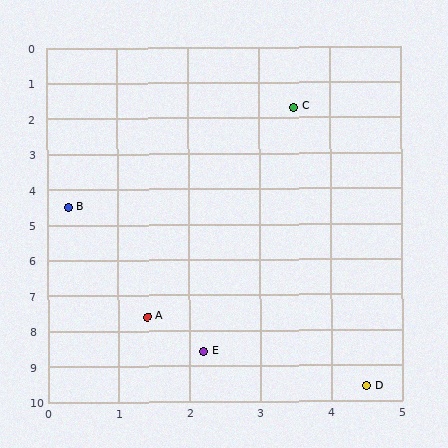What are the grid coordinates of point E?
Point E is at approximately (2.2, 8.6).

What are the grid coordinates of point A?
Point A is at approximately (1.4, 7.6).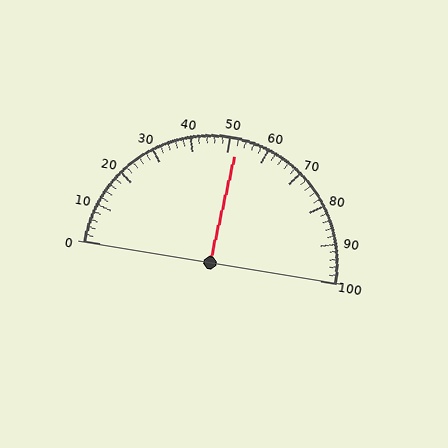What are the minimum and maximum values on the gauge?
The gauge ranges from 0 to 100.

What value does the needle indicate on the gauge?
The needle indicates approximately 52.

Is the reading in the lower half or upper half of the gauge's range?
The reading is in the upper half of the range (0 to 100).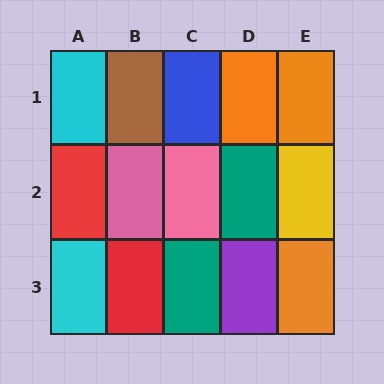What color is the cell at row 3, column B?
Red.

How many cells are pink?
2 cells are pink.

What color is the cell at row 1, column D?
Orange.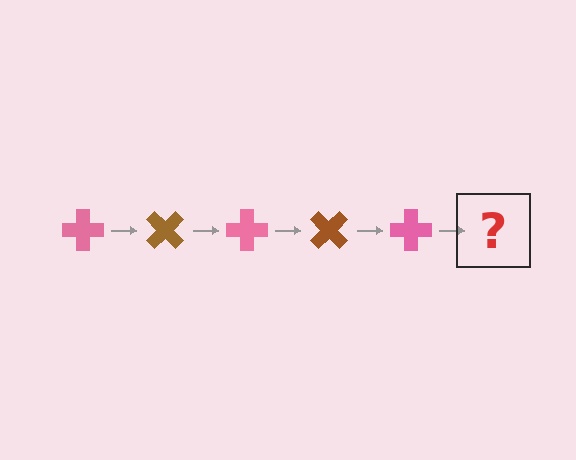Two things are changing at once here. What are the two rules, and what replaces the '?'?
The two rules are that it rotates 45 degrees each step and the color cycles through pink and brown. The '?' should be a brown cross, rotated 225 degrees from the start.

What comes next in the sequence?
The next element should be a brown cross, rotated 225 degrees from the start.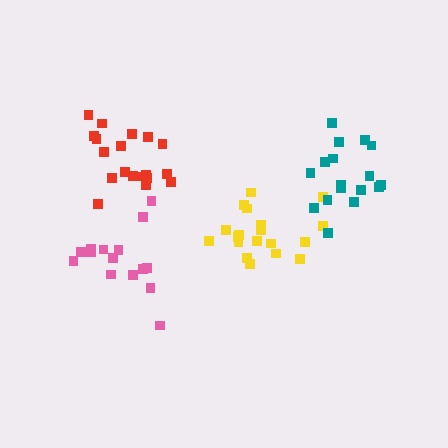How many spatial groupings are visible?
There are 4 spatial groupings.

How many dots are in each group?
Group 1: 19 dots, Group 2: 19 dots, Group 3: 15 dots, Group 4: 17 dots (70 total).